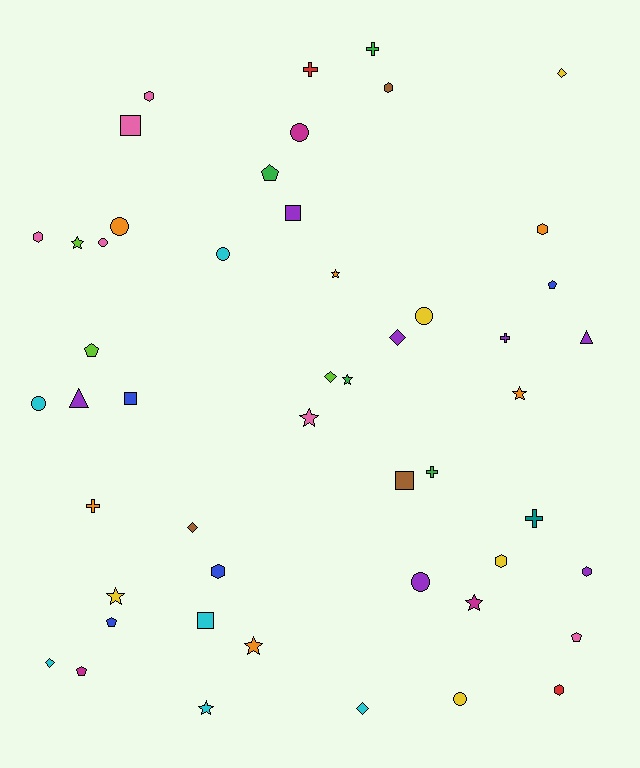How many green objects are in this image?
There are 4 green objects.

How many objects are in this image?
There are 50 objects.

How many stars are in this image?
There are 9 stars.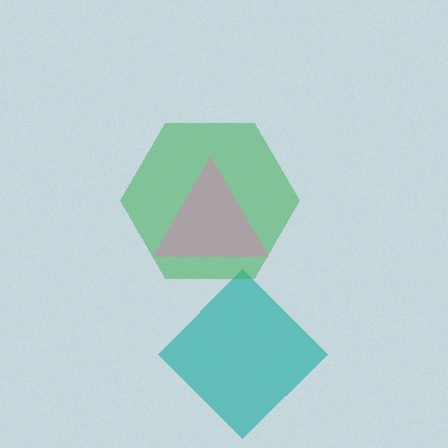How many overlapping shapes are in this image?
There are 3 overlapping shapes in the image.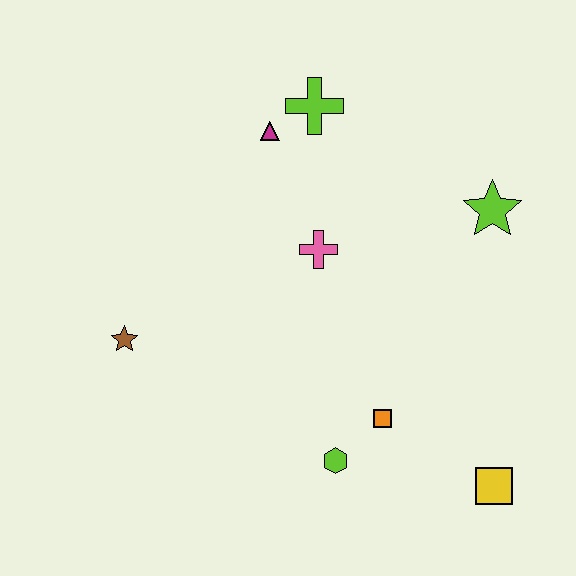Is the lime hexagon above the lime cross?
No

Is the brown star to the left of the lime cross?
Yes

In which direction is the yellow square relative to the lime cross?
The yellow square is below the lime cross.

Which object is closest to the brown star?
The pink cross is closest to the brown star.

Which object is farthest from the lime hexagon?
The lime cross is farthest from the lime hexagon.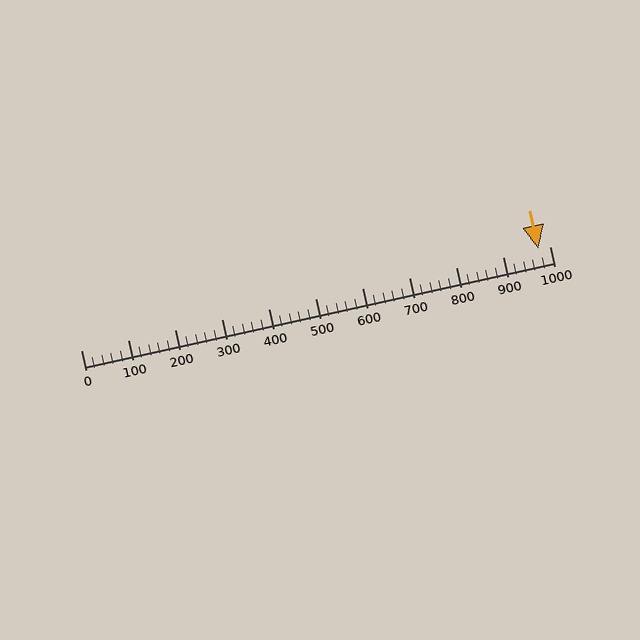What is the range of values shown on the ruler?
The ruler shows values from 0 to 1000.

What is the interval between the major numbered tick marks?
The major tick marks are spaced 100 units apart.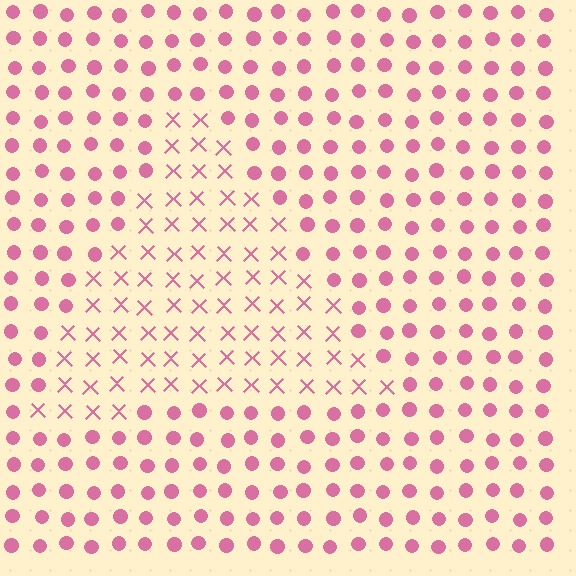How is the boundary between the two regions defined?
The boundary is defined by a change in element shape: X marks inside vs. circles outside. All elements share the same color and spacing.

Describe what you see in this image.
The image is filled with small pink elements arranged in a uniform grid. A triangle-shaped region contains X marks, while the surrounding area contains circles. The boundary is defined purely by the change in element shape.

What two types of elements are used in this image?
The image uses X marks inside the triangle region and circles outside it.